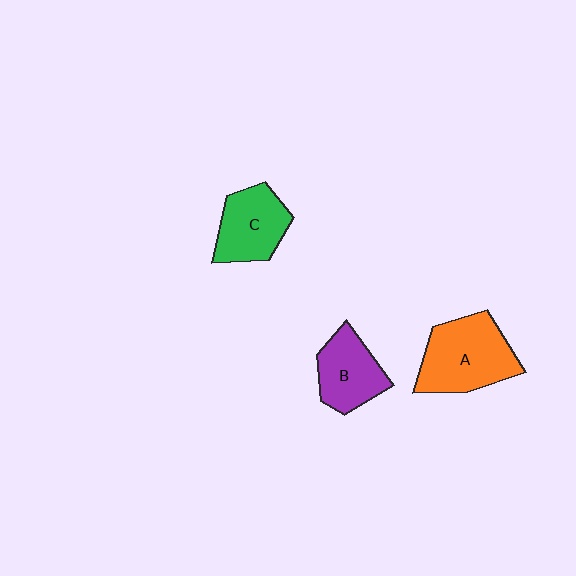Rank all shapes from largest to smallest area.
From largest to smallest: A (orange), C (green), B (purple).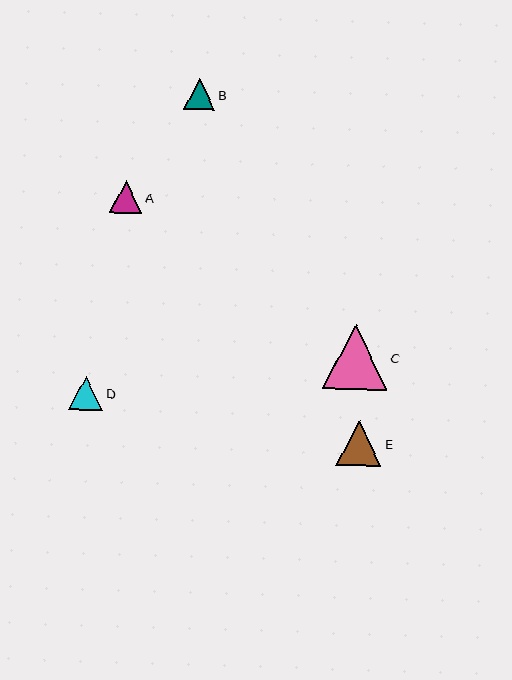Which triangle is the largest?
Triangle C is the largest with a size of approximately 65 pixels.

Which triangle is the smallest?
Triangle B is the smallest with a size of approximately 31 pixels.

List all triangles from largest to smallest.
From largest to smallest: C, E, D, A, B.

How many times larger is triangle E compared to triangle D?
Triangle E is approximately 1.3 times the size of triangle D.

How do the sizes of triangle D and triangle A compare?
Triangle D and triangle A are approximately the same size.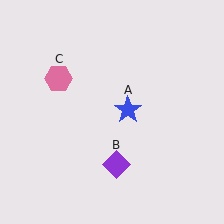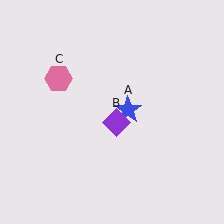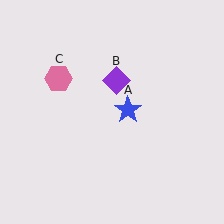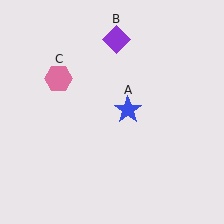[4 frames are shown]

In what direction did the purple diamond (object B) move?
The purple diamond (object B) moved up.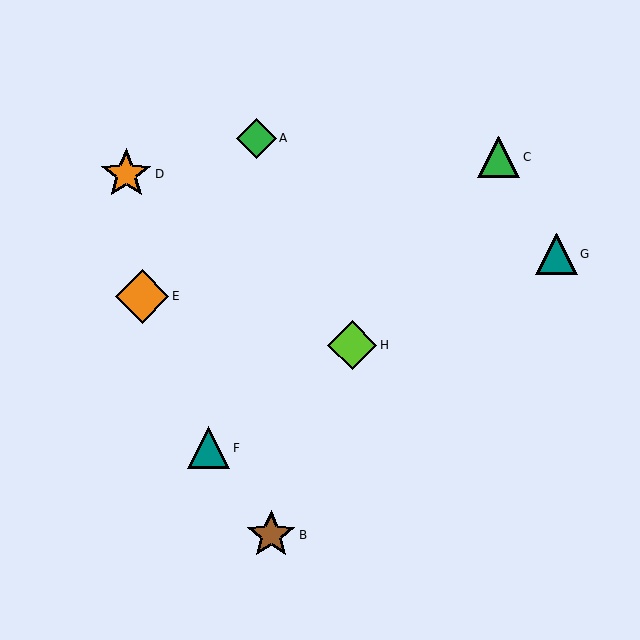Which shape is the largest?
The orange diamond (labeled E) is the largest.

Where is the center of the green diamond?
The center of the green diamond is at (256, 138).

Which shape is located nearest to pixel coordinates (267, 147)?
The green diamond (labeled A) at (256, 138) is nearest to that location.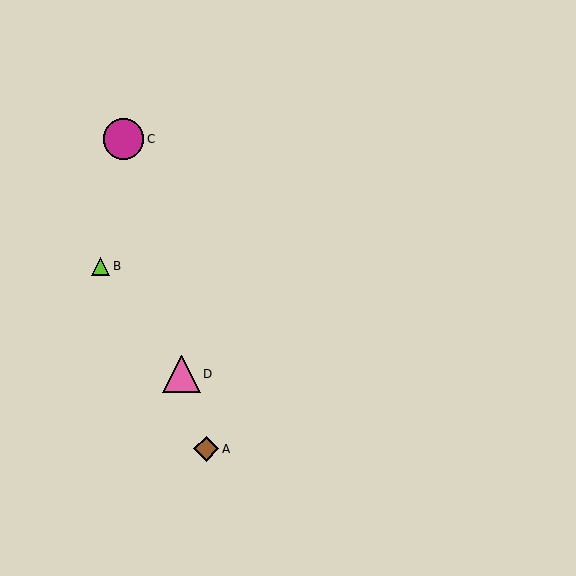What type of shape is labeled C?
Shape C is a magenta circle.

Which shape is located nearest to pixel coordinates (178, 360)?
The pink triangle (labeled D) at (181, 374) is nearest to that location.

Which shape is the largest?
The magenta circle (labeled C) is the largest.